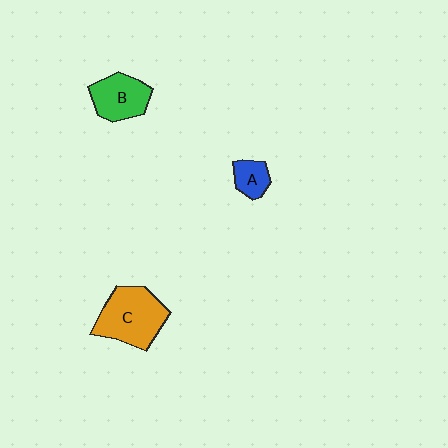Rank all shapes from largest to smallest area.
From largest to smallest: C (orange), B (green), A (blue).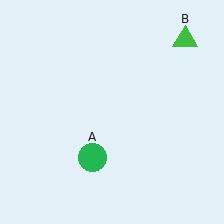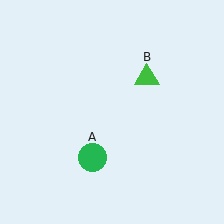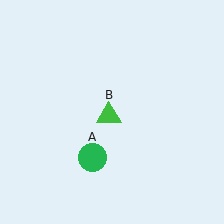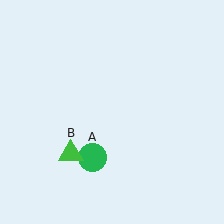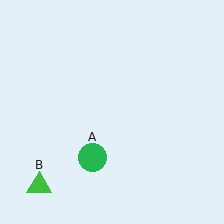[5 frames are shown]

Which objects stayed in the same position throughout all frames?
Green circle (object A) remained stationary.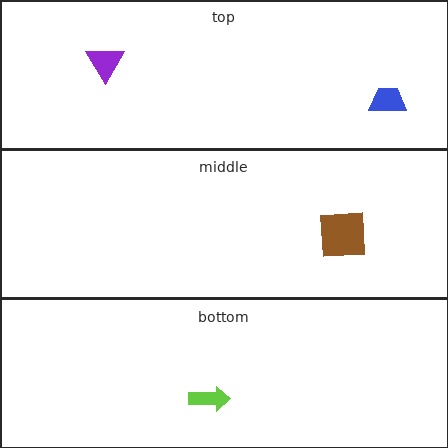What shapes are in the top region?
The purple triangle, the blue trapezoid.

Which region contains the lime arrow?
The bottom region.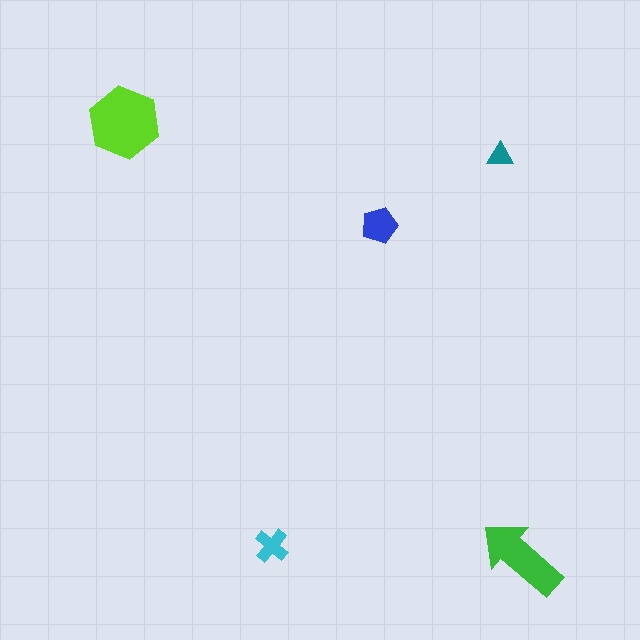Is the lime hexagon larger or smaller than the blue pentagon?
Larger.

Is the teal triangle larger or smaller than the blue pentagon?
Smaller.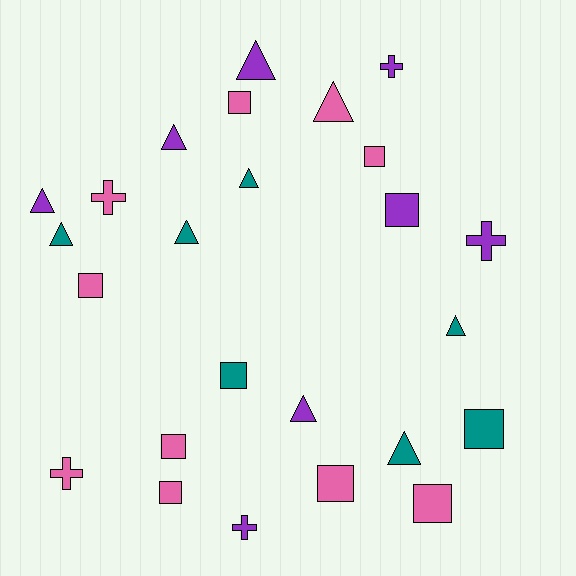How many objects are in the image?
There are 25 objects.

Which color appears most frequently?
Pink, with 10 objects.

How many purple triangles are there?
There are 4 purple triangles.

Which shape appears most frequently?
Triangle, with 10 objects.